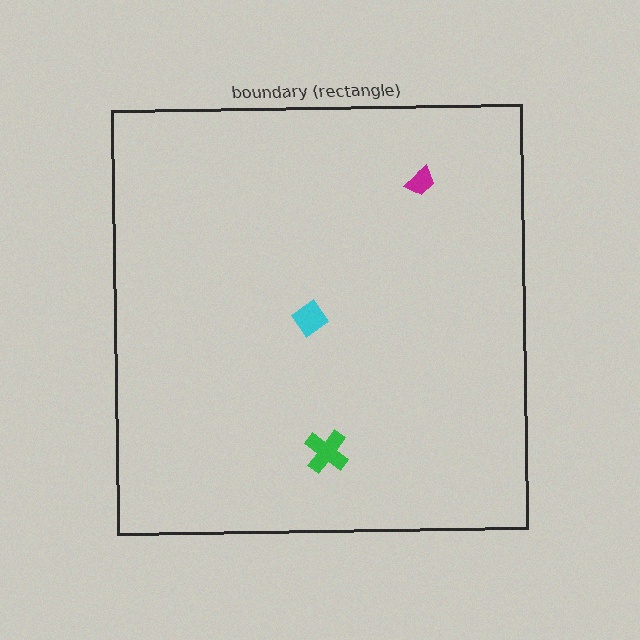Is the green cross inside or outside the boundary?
Inside.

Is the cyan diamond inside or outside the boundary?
Inside.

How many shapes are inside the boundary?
3 inside, 0 outside.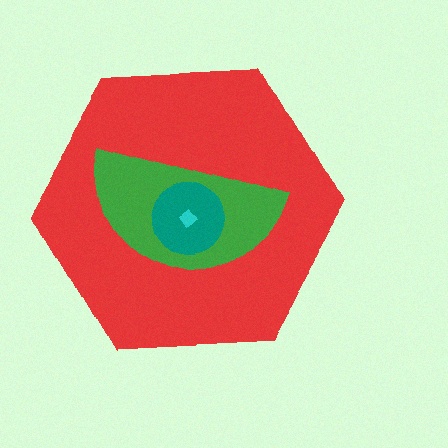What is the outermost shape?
The red hexagon.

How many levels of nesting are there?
4.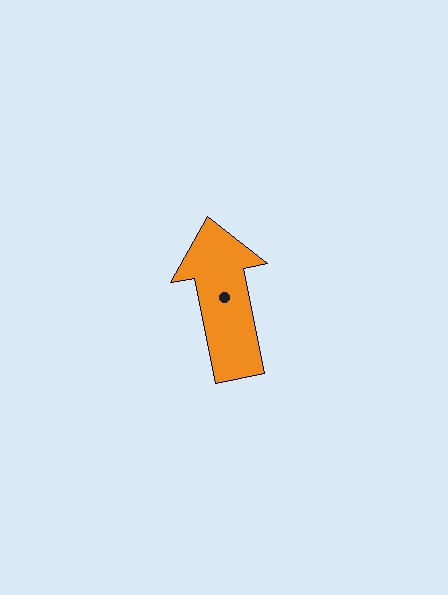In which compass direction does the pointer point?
North.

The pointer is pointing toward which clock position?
Roughly 12 o'clock.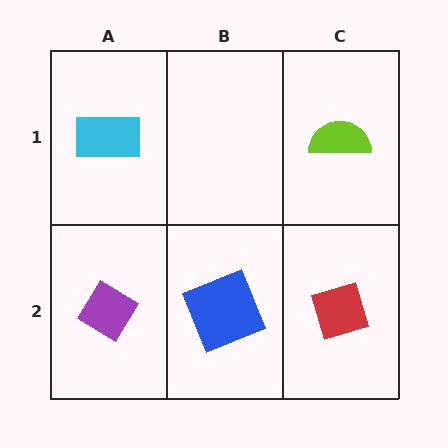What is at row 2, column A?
A purple diamond.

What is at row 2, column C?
A red diamond.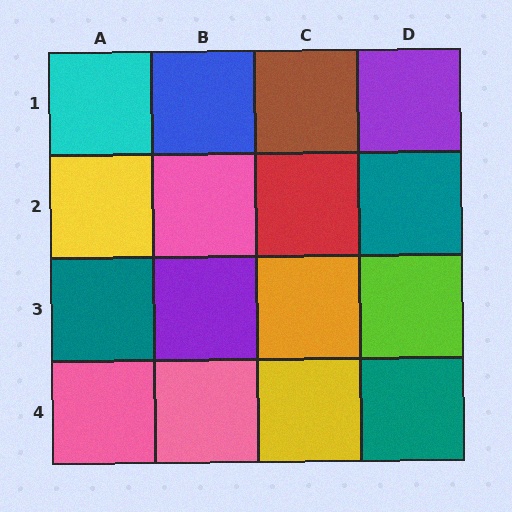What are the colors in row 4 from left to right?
Pink, pink, yellow, teal.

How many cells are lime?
1 cell is lime.